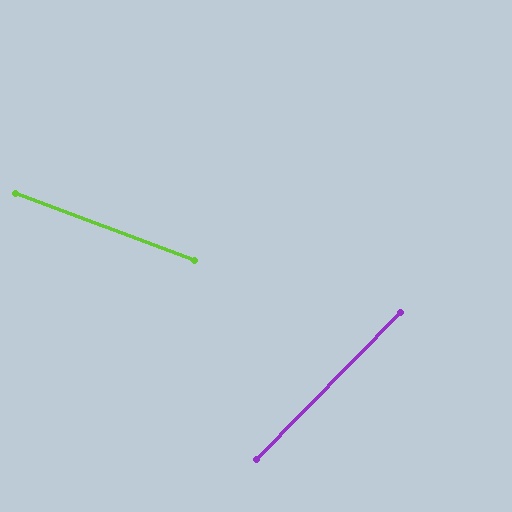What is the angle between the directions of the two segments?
Approximately 66 degrees.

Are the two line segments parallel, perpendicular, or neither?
Neither parallel nor perpendicular — they differ by about 66°.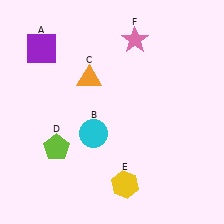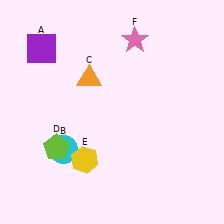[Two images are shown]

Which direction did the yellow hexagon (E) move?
The yellow hexagon (E) moved left.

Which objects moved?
The objects that moved are: the cyan circle (B), the yellow hexagon (E).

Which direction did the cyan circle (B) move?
The cyan circle (B) moved left.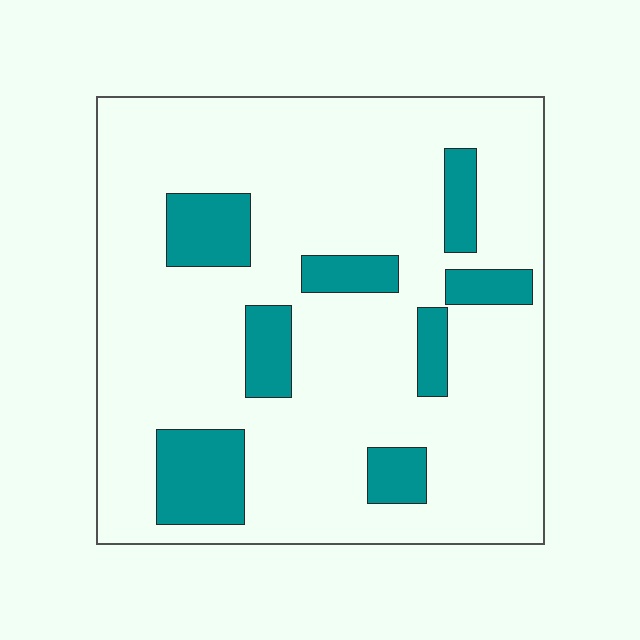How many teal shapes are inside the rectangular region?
8.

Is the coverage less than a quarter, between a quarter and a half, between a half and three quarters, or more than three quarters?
Less than a quarter.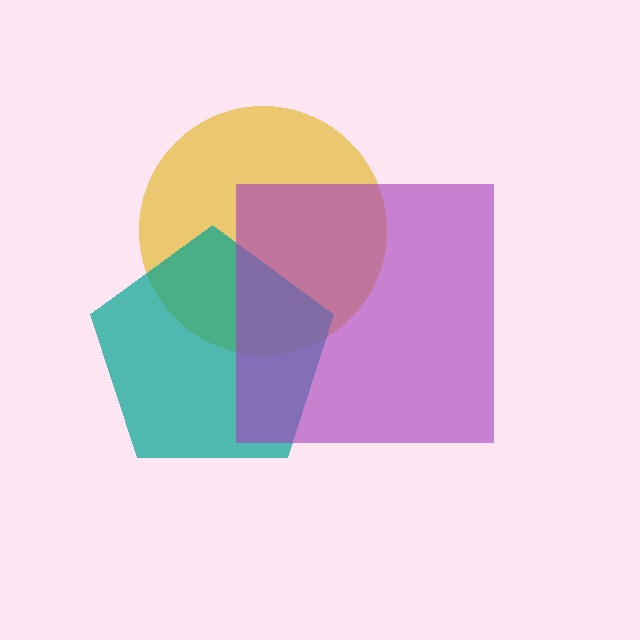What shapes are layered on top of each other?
The layered shapes are: a yellow circle, a teal pentagon, a purple square.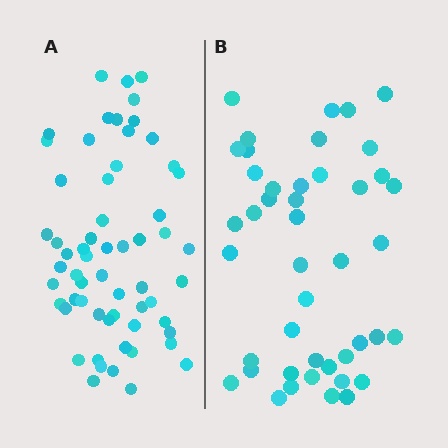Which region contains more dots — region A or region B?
Region A (the left region) has more dots.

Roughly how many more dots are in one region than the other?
Region A has approximately 15 more dots than region B.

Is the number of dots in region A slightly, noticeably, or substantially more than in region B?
Region A has noticeably more, but not dramatically so. The ratio is roughly 1.4 to 1.